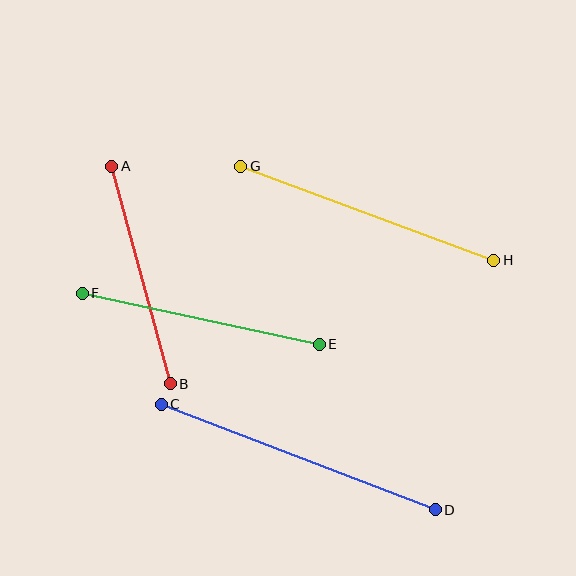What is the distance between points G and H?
The distance is approximately 270 pixels.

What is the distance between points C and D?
The distance is approximately 293 pixels.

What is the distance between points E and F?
The distance is approximately 242 pixels.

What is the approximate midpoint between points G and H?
The midpoint is at approximately (367, 213) pixels.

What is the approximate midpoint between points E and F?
The midpoint is at approximately (201, 319) pixels.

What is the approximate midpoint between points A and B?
The midpoint is at approximately (141, 275) pixels.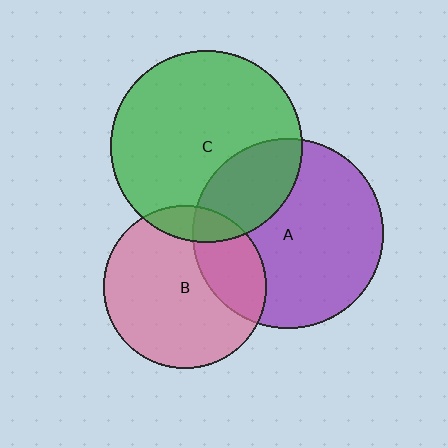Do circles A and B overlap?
Yes.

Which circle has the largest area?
Circle C (green).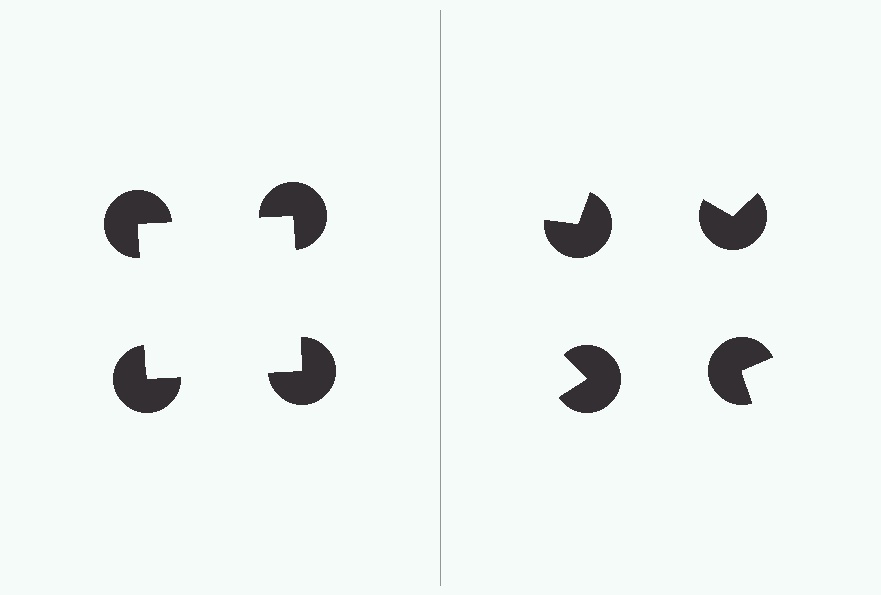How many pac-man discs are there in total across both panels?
8 — 4 on each side.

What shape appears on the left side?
An illusory square.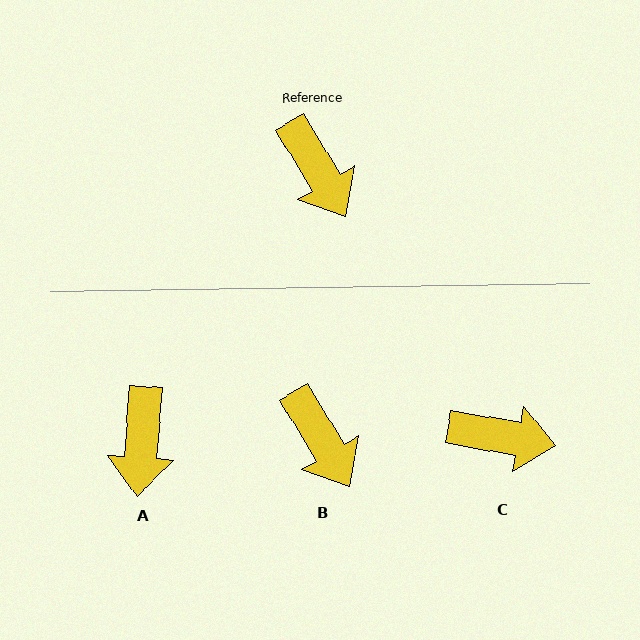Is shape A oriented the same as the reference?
No, it is off by about 36 degrees.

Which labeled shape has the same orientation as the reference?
B.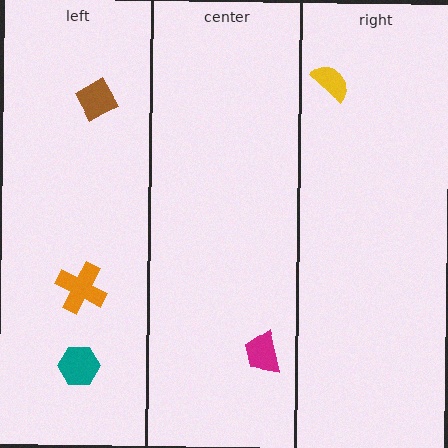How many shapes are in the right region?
1.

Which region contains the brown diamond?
The left region.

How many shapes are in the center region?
1.